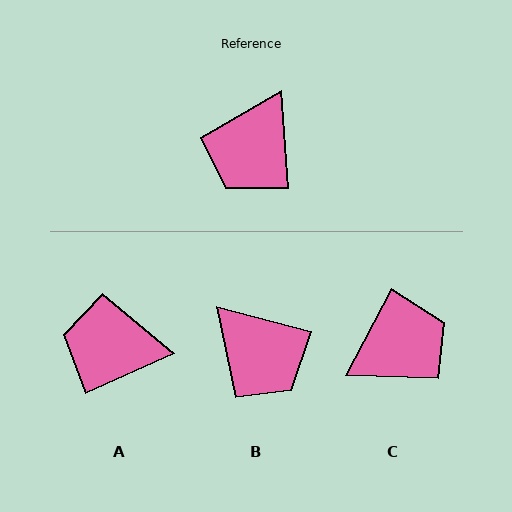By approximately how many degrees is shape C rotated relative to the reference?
Approximately 147 degrees counter-clockwise.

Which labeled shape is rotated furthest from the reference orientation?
C, about 147 degrees away.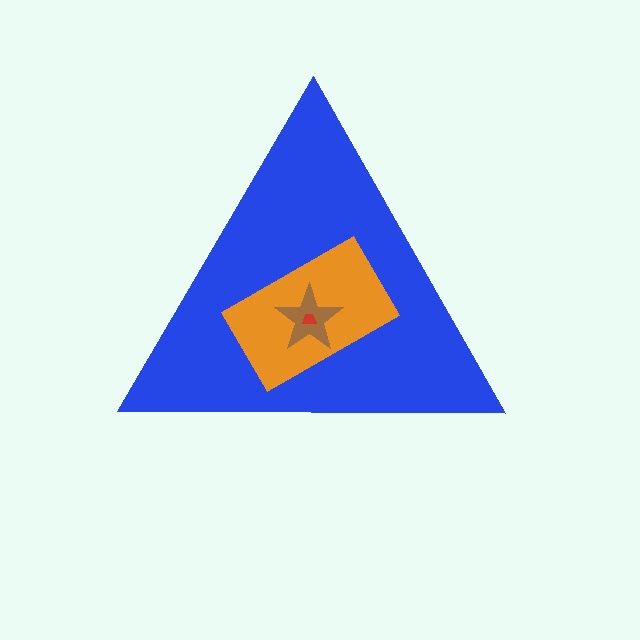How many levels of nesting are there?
4.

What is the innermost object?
The red trapezoid.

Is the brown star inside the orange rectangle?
Yes.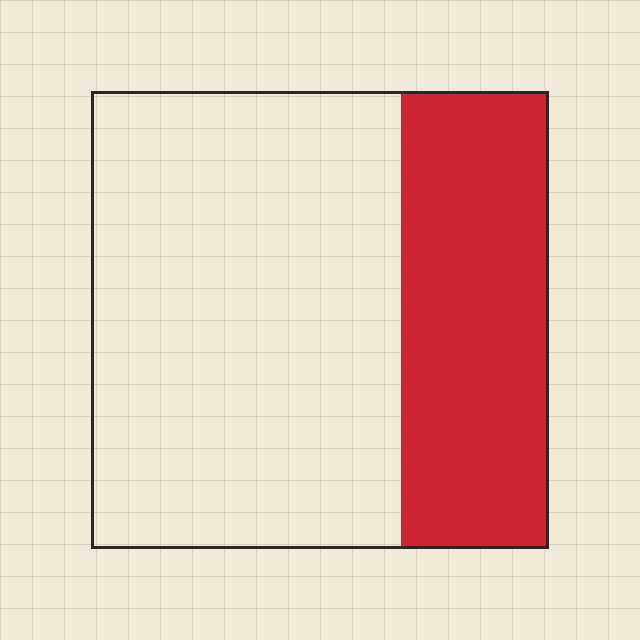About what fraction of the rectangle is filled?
About one third (1/3).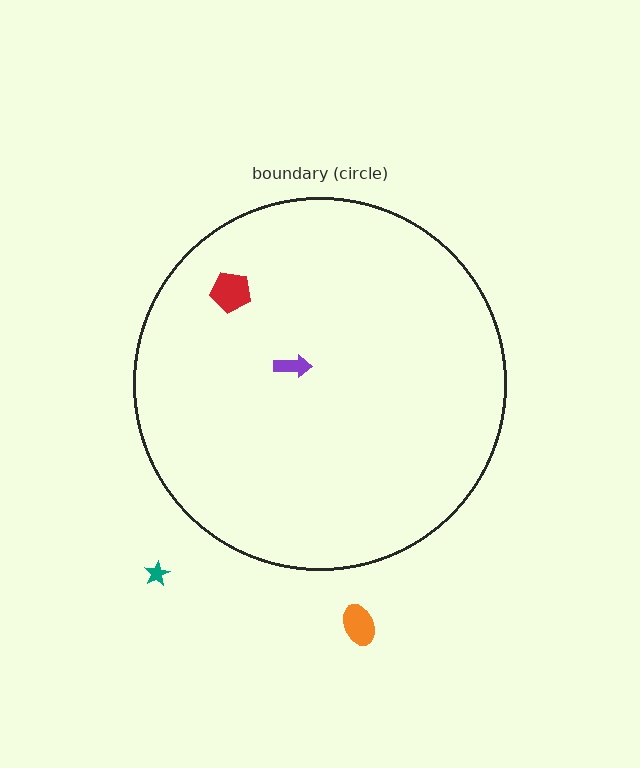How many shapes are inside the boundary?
2 inside, 2 outside.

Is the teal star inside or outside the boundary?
Outside.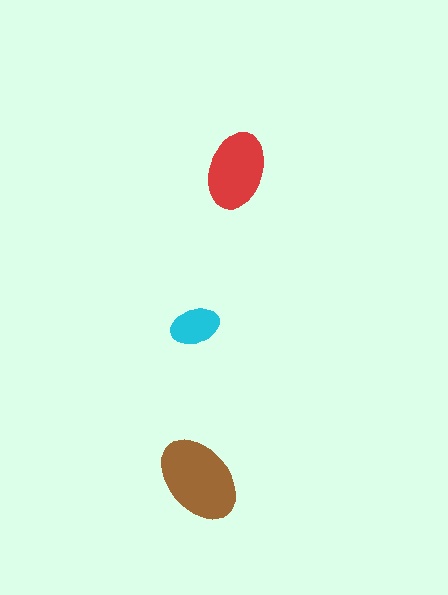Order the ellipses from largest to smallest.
the brown one, the red one, the cyan one.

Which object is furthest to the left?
The cyan ellipse is leftmost.